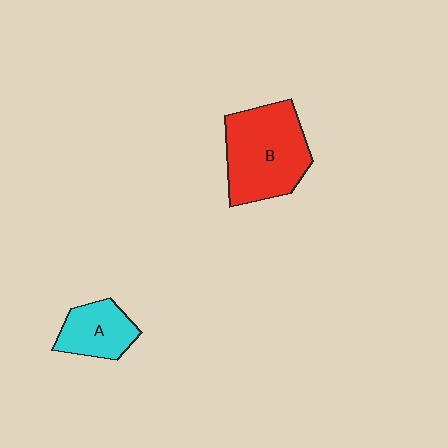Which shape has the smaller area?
Shape A (cyan).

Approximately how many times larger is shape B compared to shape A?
Approximately 1.9 times.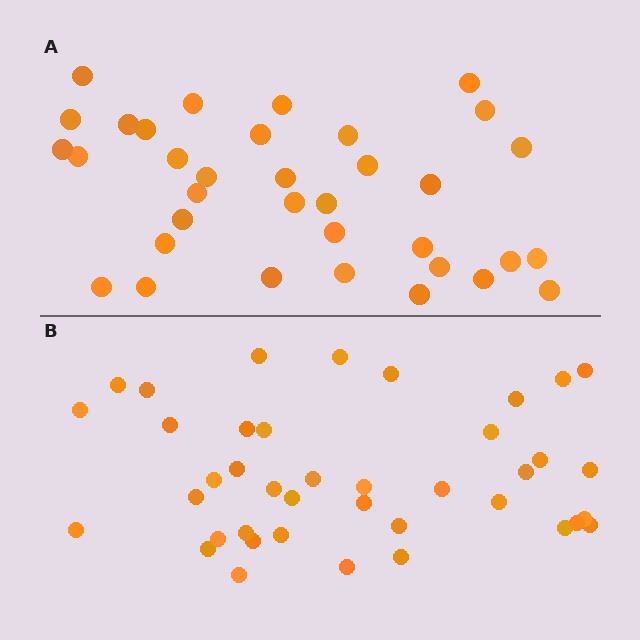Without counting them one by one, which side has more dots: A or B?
Region B (the bottom region) has more dots.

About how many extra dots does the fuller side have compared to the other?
Region B has about 5 more dots than region A.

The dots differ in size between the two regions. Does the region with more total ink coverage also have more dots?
No. Region A has more total ink coverage because its dots are larger, but region B actually contains more individual dots. Total area can be misleading — the number of items is what matters here.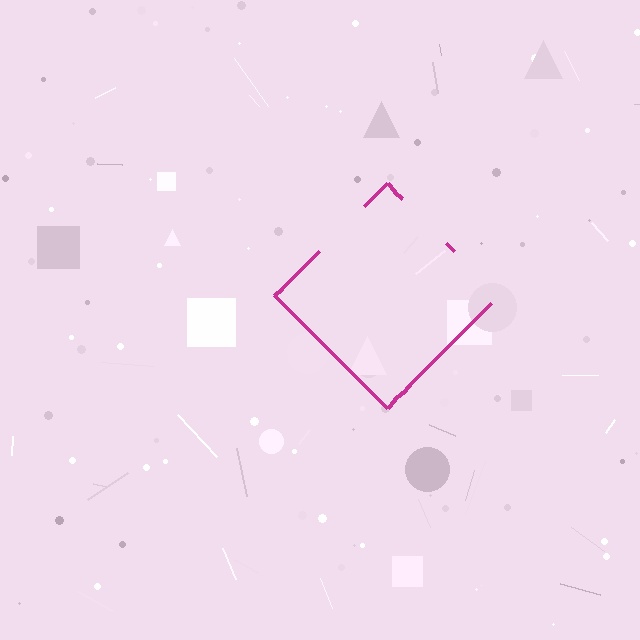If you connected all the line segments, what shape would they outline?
They would outline a diamond.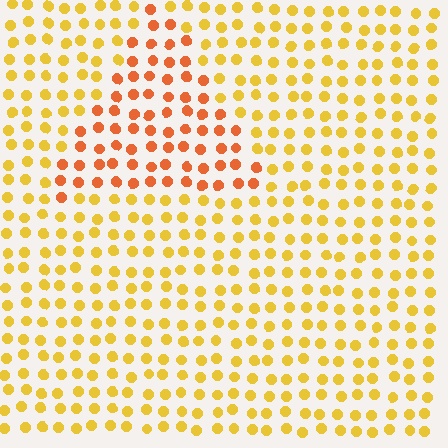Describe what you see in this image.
The image is filled with small yellow elements in a uniform arrangement. A triangle-shaped region is visible where the elements are tinted to a slightly different hue, forming a subtle color boundary.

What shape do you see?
I see a triangle.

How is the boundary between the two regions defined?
The boundary is defined purely by a slight shift in hue (about 32 degrees). Spacing, size, and orientation are identical on both sides.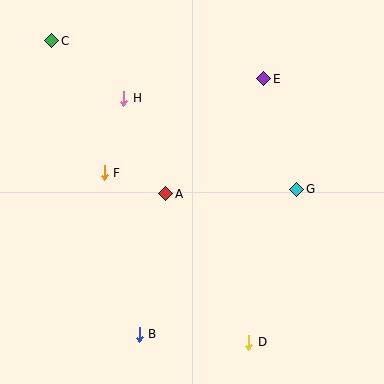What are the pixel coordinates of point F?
Point F is at (104, 173).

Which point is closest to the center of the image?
Point A at (166, 194) is closest to the center.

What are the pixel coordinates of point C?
Point C is at (52, 41).